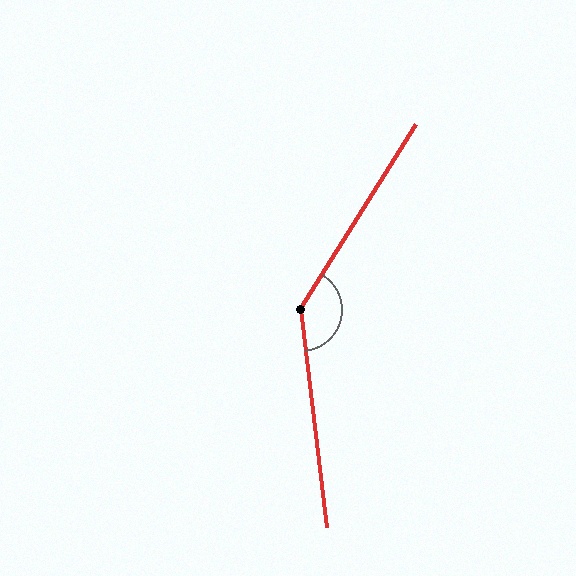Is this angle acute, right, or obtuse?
It is obtuse.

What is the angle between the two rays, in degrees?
Approximately 141 degrees.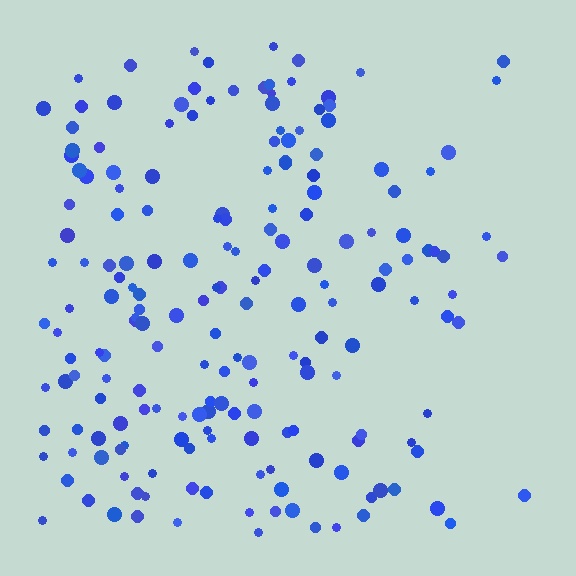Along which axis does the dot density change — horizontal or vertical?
Horizontal.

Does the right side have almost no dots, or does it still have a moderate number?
Still a moderate number, just noticeably fewer than the left.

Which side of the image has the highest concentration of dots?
The left.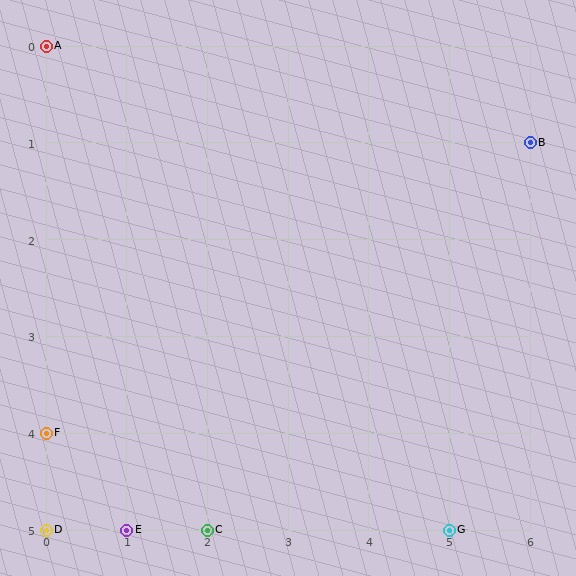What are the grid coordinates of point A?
Point A is at grid coordinates (0, 0).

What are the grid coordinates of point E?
Point E is at grid coordinates (1, 5).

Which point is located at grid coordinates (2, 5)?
Point C is at (2, 5).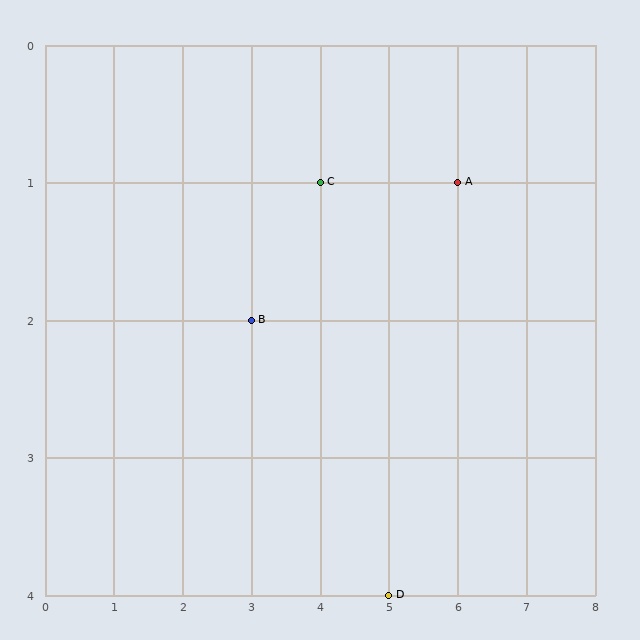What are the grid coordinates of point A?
Point A is at grid coordinates (6, 1).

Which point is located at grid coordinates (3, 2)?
Point B is at (3, 2).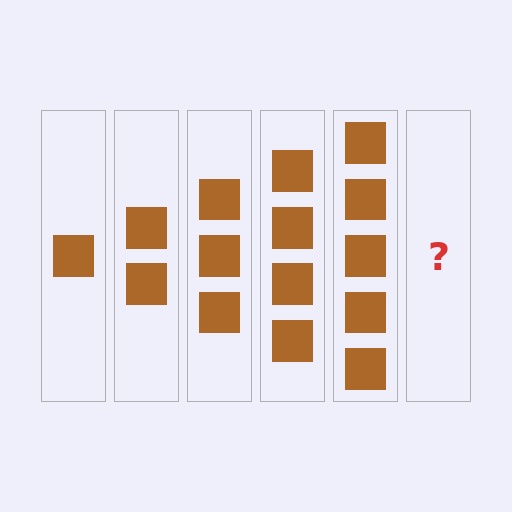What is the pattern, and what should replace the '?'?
The pattern is that each step adds one more square. The '?' should be 6 squares.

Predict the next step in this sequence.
The next step is 6 squares.